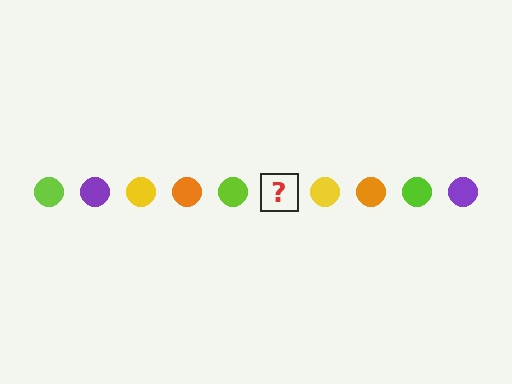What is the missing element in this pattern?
The missing element is a purple circle.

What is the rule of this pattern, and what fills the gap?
The rule is that the pattern cycles through lime, purple, yellow, orange circles. The gap should be filled with a purple circle.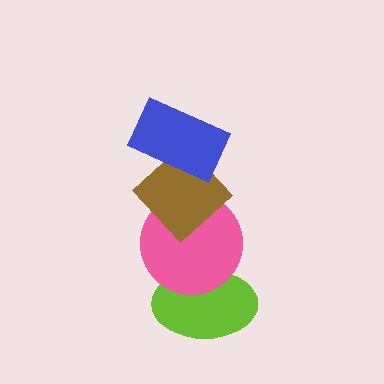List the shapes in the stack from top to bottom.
From top to bottom: the blue rectangle, the brown diamond, the pink circle, the lime ellipse.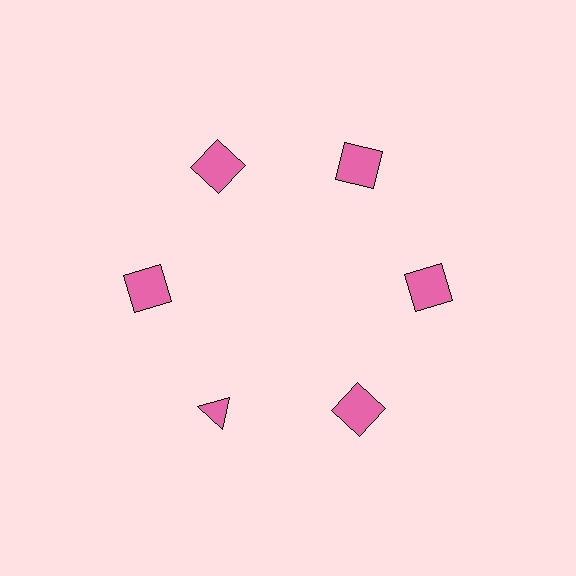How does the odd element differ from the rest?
It has a different shape: triangle instead of square.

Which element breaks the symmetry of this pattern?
The pink triangle at roughly the 7 o'clock position breaks the symmetry. All other shapes are pink squares.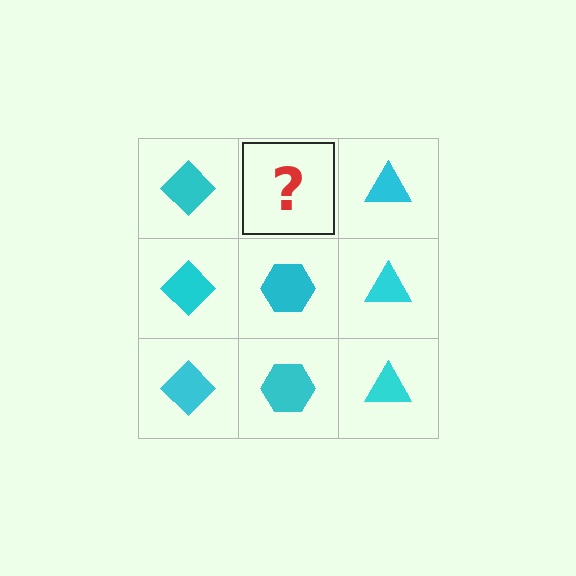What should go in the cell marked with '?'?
The missing cell should contain a cyan hexagon.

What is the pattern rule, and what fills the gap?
The rule is that each column has a consistent shape. The gap should be filled with a cyan hexagon.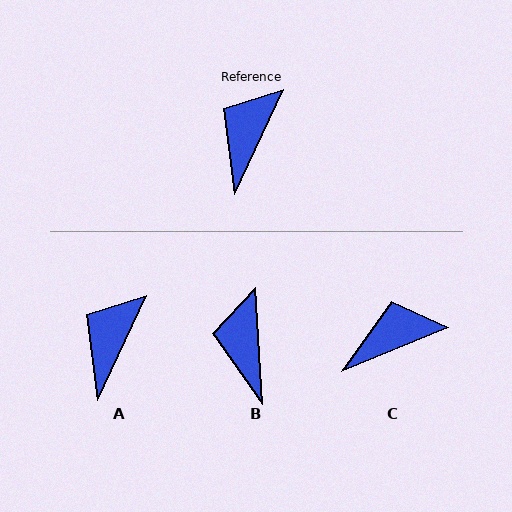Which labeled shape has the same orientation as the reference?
A.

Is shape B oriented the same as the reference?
No, it is off by about 29 degrees.